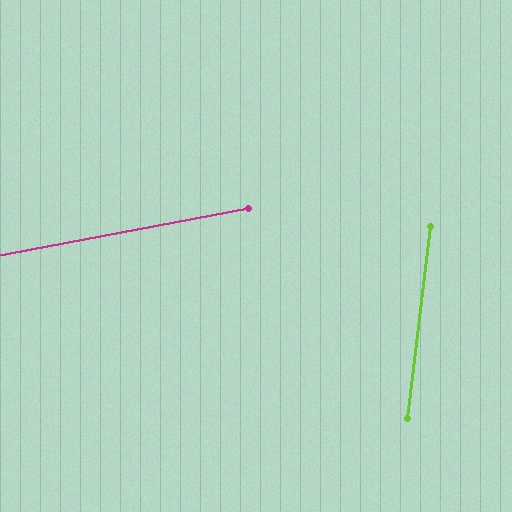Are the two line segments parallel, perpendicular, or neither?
Neither parallel nor perpendicular — they differ by about 72°.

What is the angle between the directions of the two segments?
Approximately 72 degrees.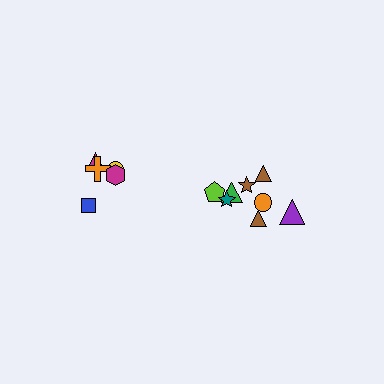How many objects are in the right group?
There are 8 objects.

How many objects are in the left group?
There are 5 objects.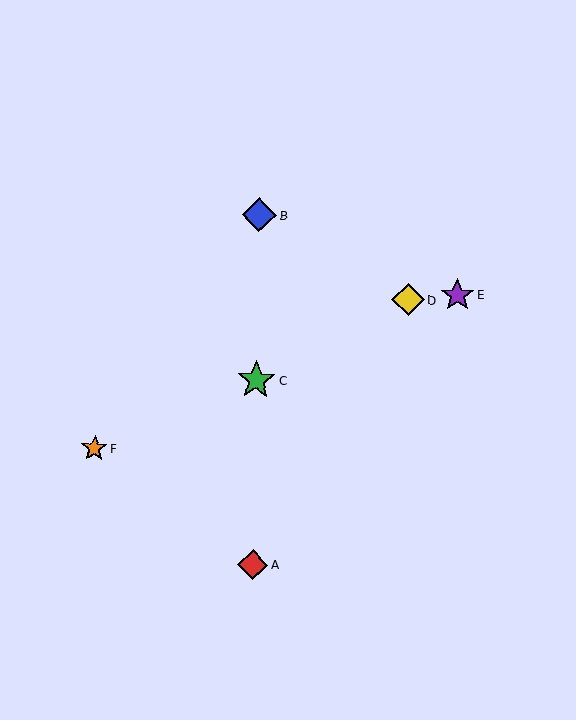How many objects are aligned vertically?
3 objects (A, B, C) are aligned vertically.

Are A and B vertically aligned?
Yes, both are at x≈253.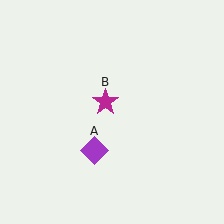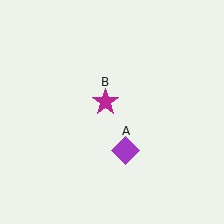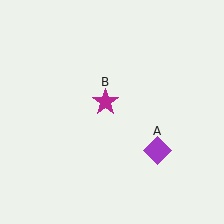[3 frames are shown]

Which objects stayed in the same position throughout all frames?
Magenta star (object B) remained stationary.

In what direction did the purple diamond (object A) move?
The purple diamond (object A) moved right.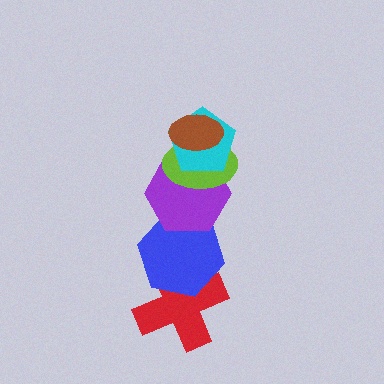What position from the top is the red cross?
The red cross is 6th from the top.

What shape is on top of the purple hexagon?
The lime ellipse is on top of the purple hexagon.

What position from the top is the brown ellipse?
The brown ellipse is 1st from the top.